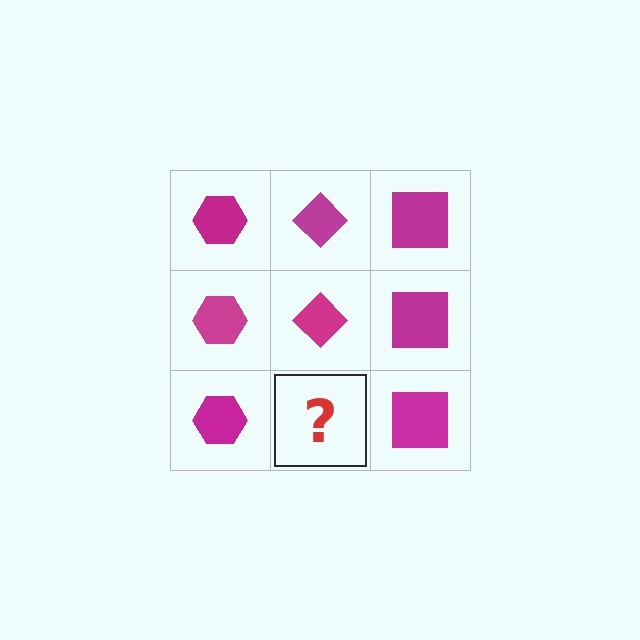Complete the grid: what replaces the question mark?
The question mark should be replaced with a magenta diamond.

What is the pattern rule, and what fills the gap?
The rule is that each column has a consistent shape. The gap should be filled with a magenta diamond.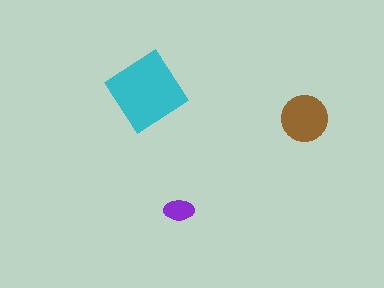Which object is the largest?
The cyan diamond.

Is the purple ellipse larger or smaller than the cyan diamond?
Smaller.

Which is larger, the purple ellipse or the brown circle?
The brown circle.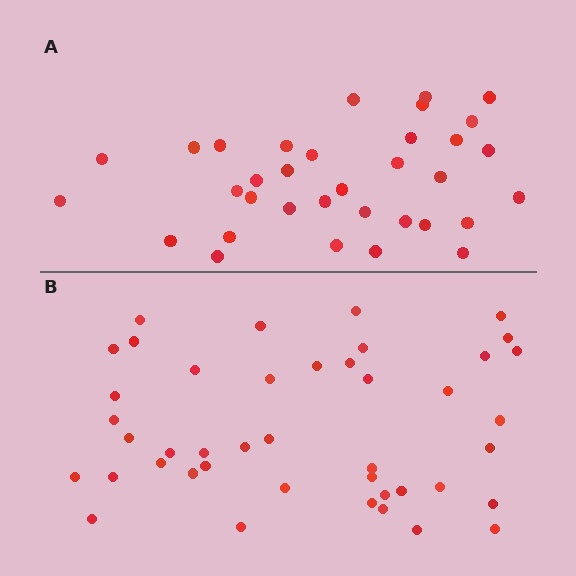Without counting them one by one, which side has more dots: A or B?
Region B (the bottom region) has more dots.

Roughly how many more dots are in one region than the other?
Region B has roughly 8 or so more dots than region A.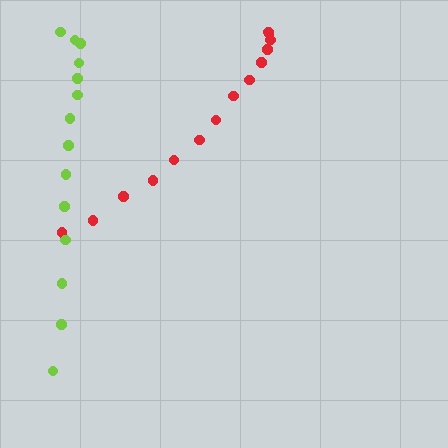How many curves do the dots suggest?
There are 2 distinct paths.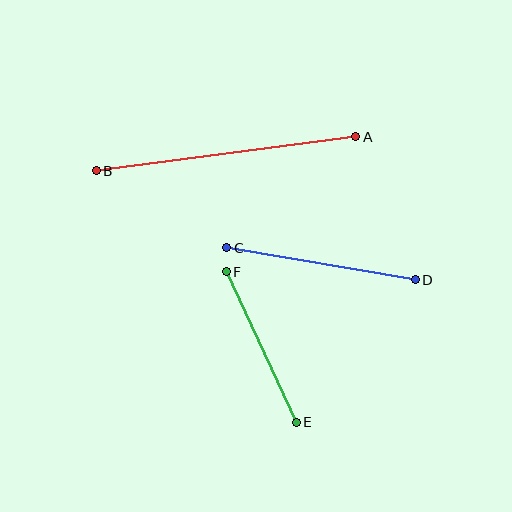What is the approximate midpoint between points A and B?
The midpoint is at approximately (226, 154) pixels.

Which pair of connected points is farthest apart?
Points A and B are farthest apart.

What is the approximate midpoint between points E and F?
The midpoint is at approximately (261, 347) pixels.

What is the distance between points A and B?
The distance is approximately 262 pixels.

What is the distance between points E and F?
The distance is approximately 166 pixels.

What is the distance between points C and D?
The distance is approximately 191 pixels.